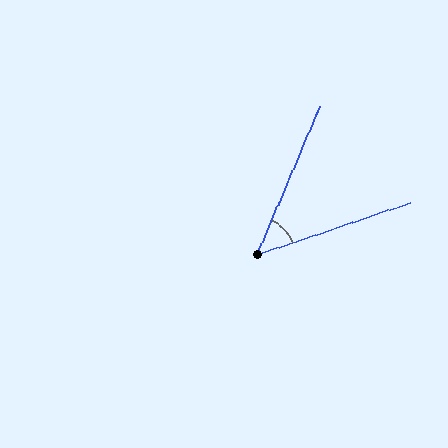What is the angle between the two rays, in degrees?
Approximately 48 degrees.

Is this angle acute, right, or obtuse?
It is acute.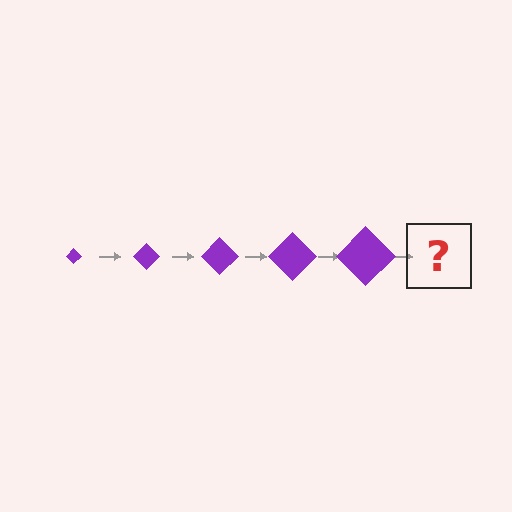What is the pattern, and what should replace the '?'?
The pattern is that the diamond gets progressively larger each step. The '?' should be a purple diamond, larger than the previous one.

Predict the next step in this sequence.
The next step is a purple diamond, larger than the previous one.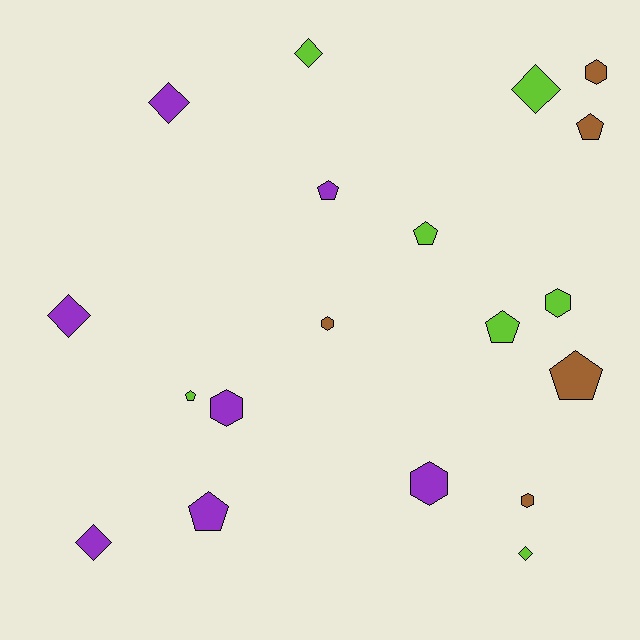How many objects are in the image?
There are 19 objects.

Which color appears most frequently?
Lime, with 7 objects.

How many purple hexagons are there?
There are 2 purple hexagons.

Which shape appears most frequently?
Pentagon, with 7 objects.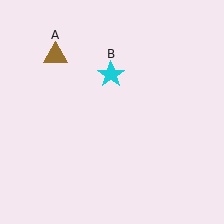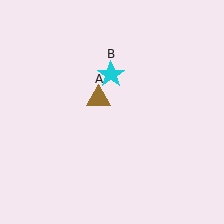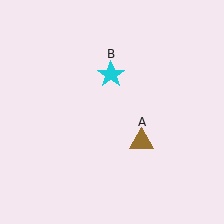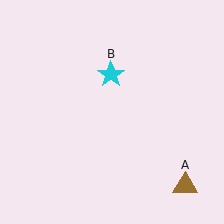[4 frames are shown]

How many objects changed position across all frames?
1 object changed position: brown triangle (object A).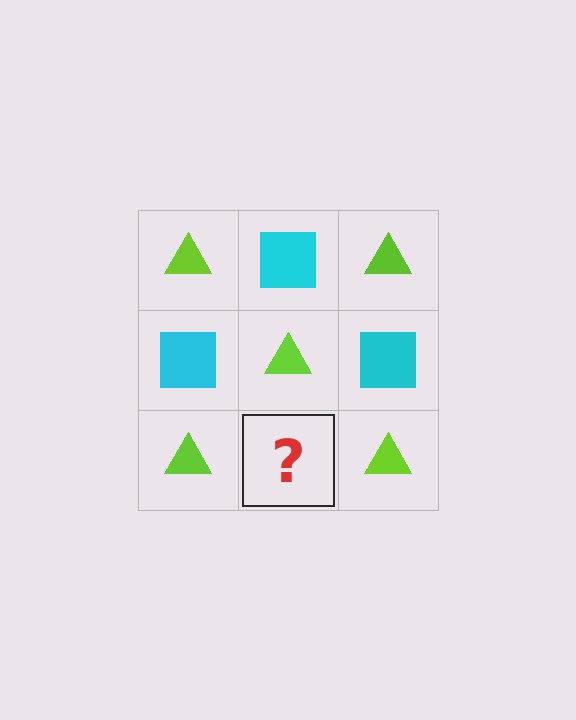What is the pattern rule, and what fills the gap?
The rule is that it alternates lime triangle and cyan square in a checkerboard pattern. The gap should be filled with a cyan square.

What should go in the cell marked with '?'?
The missing cell should contain a cyan square.